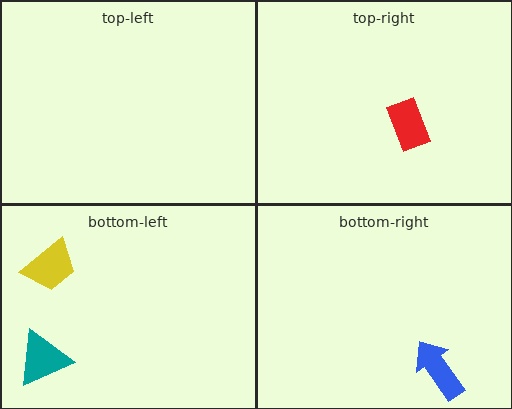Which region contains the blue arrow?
The bottom-right region.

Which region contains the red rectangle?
The top-right region.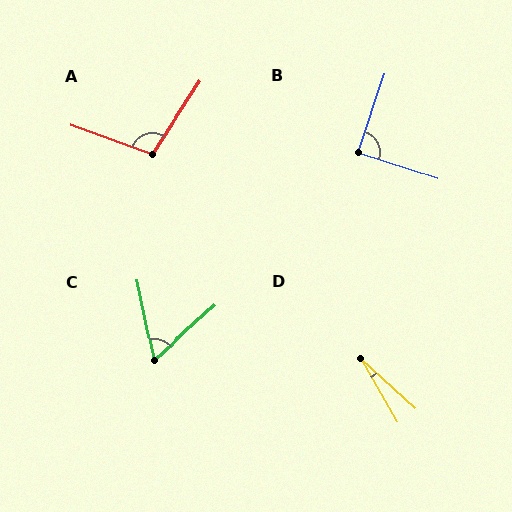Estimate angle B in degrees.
Approximately 89 degrees.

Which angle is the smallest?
D, at approximately 18 degrees.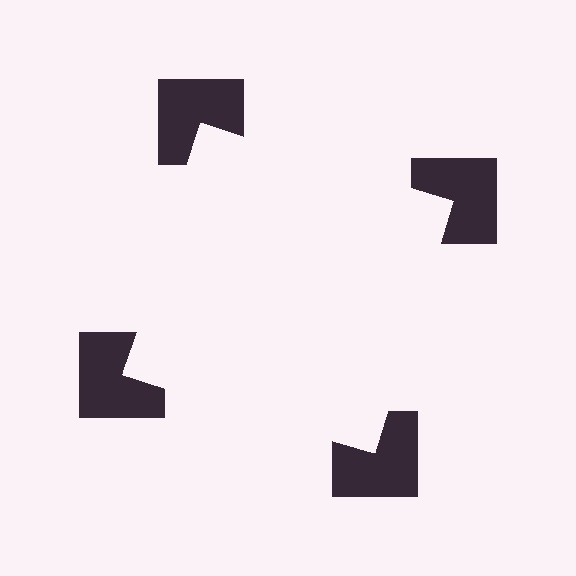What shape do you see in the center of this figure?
An illusory square — its edges are inferred from the aligned wedge cuts in the notched squares, not physically drawn.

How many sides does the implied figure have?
4 sides.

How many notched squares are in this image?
There are 4 — one at each vertex of the illusory square.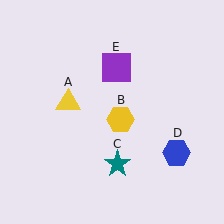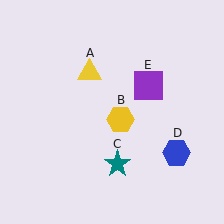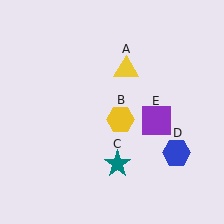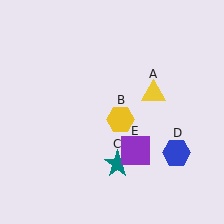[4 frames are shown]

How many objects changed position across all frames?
2 objects changed position: yellow triangle (object A), purple square (object E).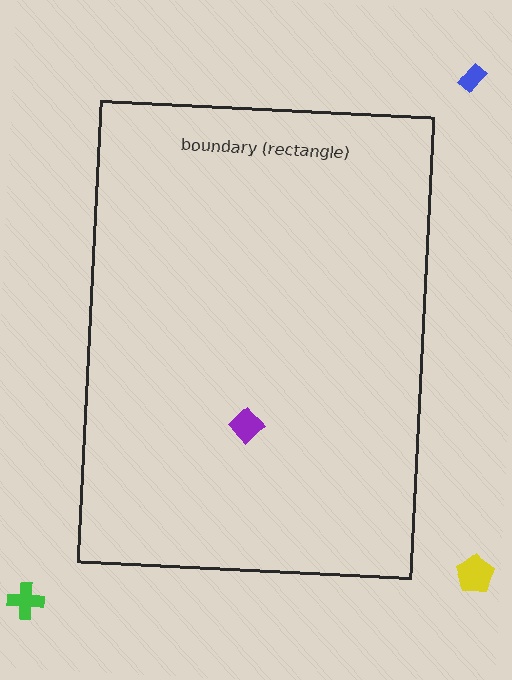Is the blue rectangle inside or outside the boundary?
Outside.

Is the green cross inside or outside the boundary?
Outside.